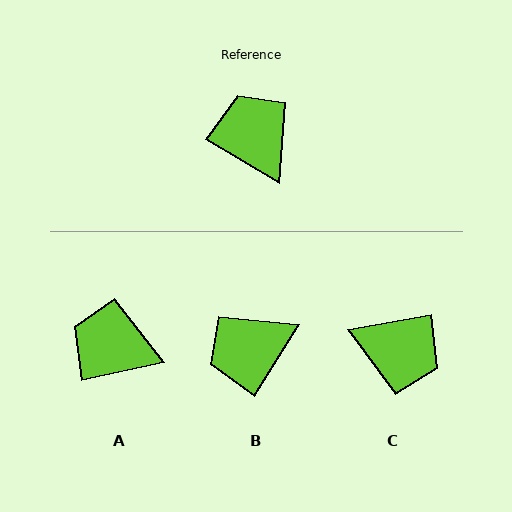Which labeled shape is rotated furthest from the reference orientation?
C, about 139 degrees away.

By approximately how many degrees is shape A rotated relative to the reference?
Approximately 43 degrees counter-clockwise.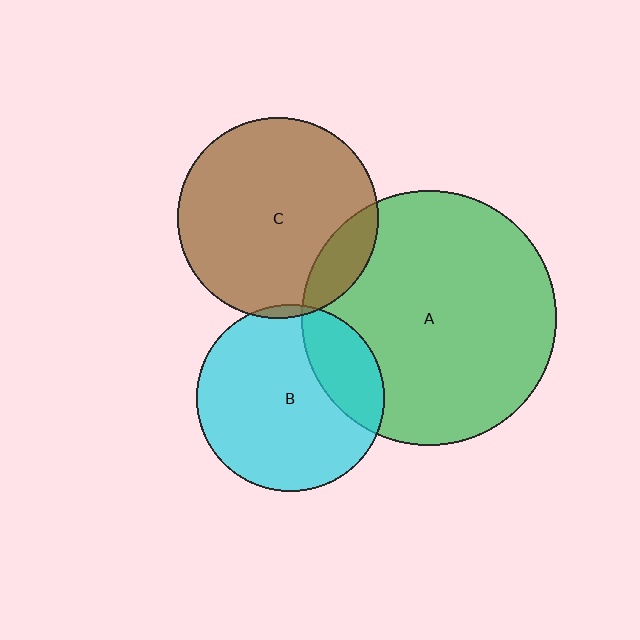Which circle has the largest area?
Circle A (green).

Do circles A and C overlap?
Yes.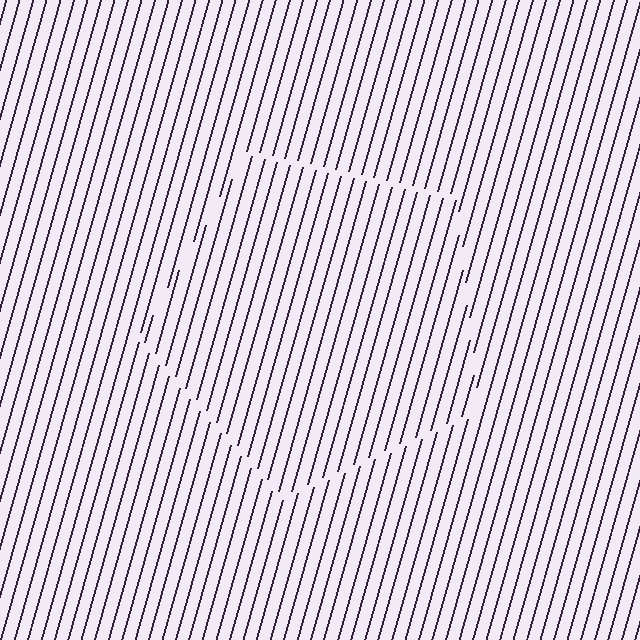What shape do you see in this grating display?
An illusory pentagon. The interior of the shape contains the same grating, shifted by half a period — the contour is defined by the phase discontinuity where line-ends from the inner and outer gratings abut.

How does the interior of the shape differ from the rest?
The interior of the shape contains the same grating, shifted by half a period — the contour is defined by the phase discontinuity where line-ends from the inner and outer gratings abut.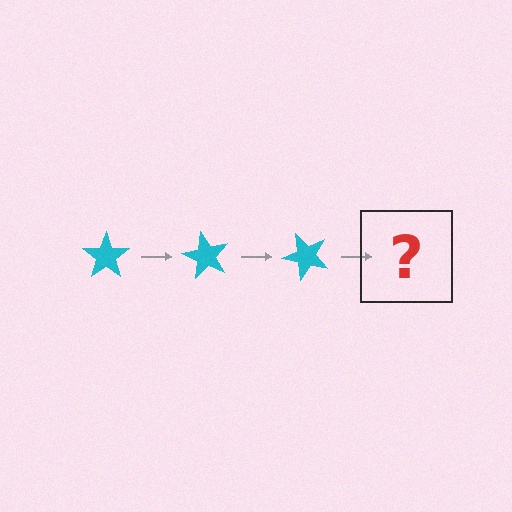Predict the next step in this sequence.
The next step is a cyan star rotated 180 degrees.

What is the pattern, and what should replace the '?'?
The pattern is that the star rotates 60 degrees each step. The '?' should be a cyan star rotated 180 degrees.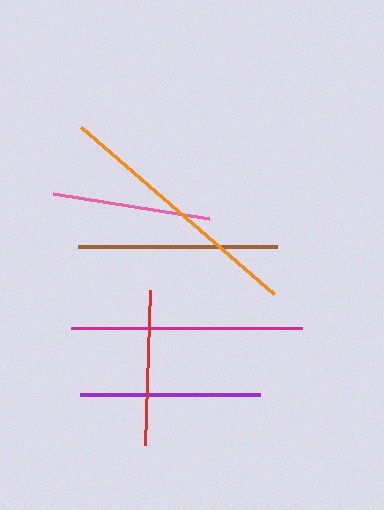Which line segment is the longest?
The orange line is the longest at approximately 256 pixels.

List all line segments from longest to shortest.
From longest to shortest: orange, magenta, brown, purple, pink, red.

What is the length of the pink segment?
The pink segment is approximately 157 pixels long.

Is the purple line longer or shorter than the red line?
The purple line is longer than the red line.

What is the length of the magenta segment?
The magenta segment is approximately 231 pixels long.